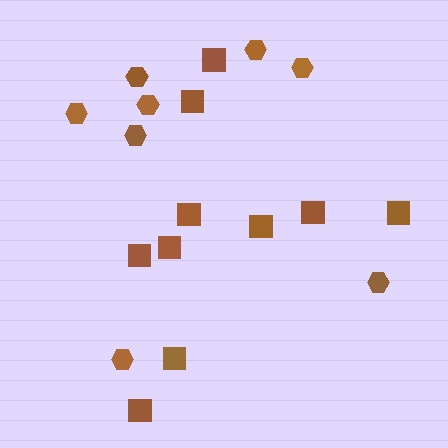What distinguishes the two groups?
There are 2 groups: one group of squares (10) and one group of hexagons (8).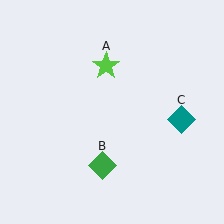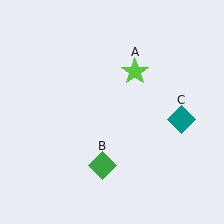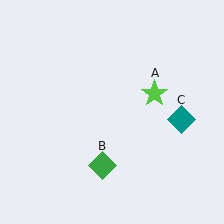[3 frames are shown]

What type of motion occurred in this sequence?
The lime star (object A) rotated clockwise around the center of the scene.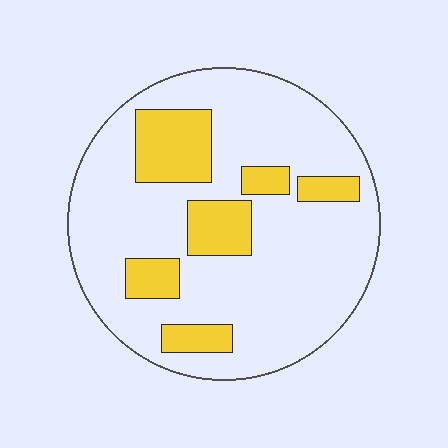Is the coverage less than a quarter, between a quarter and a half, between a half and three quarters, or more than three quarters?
Less than a quarter.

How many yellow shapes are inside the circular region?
6.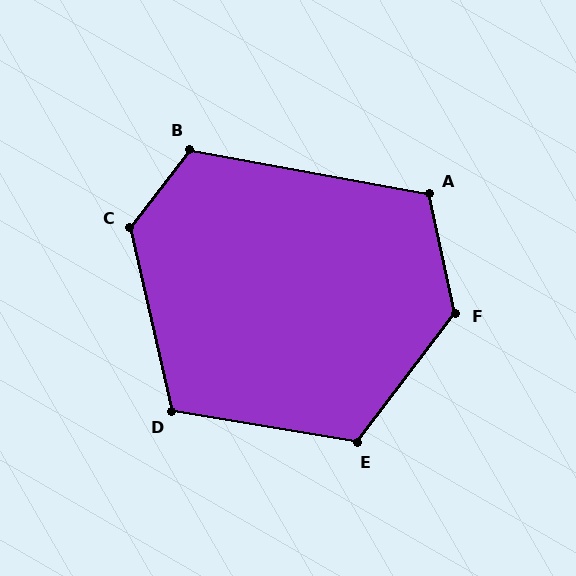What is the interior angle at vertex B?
Approximately 117 degrees (obtuse).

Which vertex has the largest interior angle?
F, at approximately 130 degrees.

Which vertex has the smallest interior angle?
D, at approximately 112 degrees.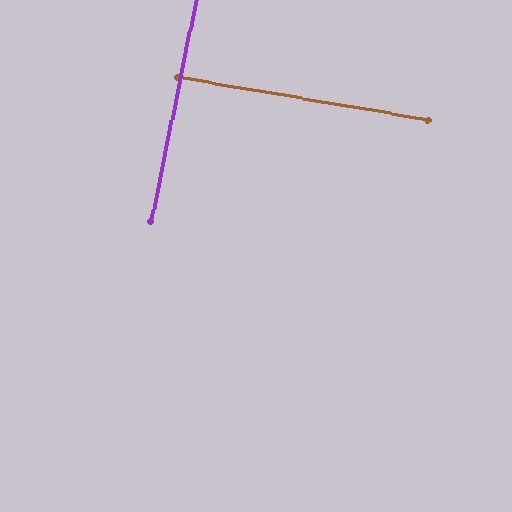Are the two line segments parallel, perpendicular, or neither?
Perpendicular — they meet at approximately 88°.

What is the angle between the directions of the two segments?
Approximately 88 degrees.